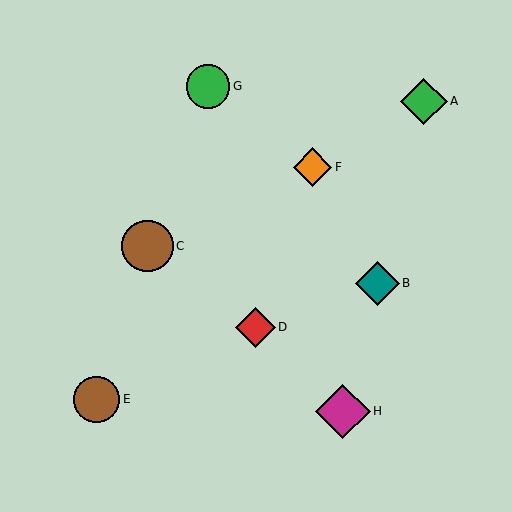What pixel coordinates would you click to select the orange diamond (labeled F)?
Click at (313, 167) to select the orange diamond F.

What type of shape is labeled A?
Shape A is a green diamond.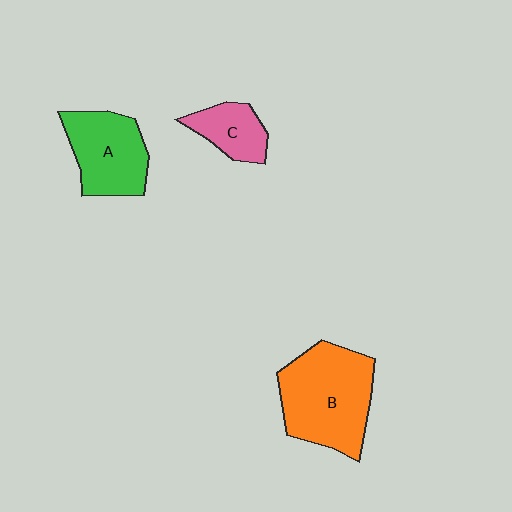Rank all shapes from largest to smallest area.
From largest to smallest: B (orange), A (green), C (pink).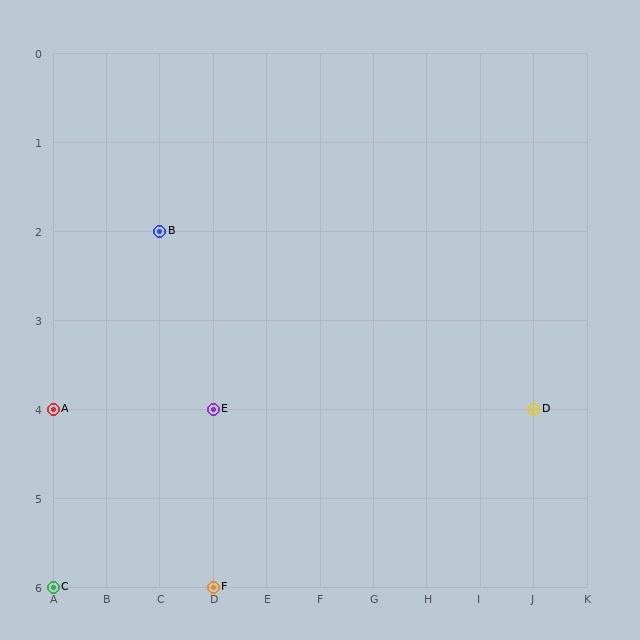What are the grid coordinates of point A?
Point A is at grid coordinates (A, 4).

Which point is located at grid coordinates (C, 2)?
Point B is at (C, 2).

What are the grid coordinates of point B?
Point B is at grid coordinates (C, 2).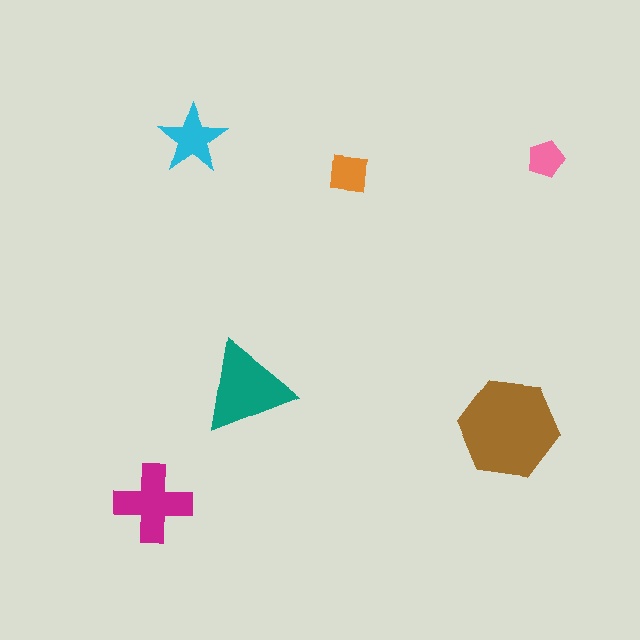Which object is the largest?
The brown hexagon.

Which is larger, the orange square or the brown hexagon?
The brown hexagon.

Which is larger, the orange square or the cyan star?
The cyan star.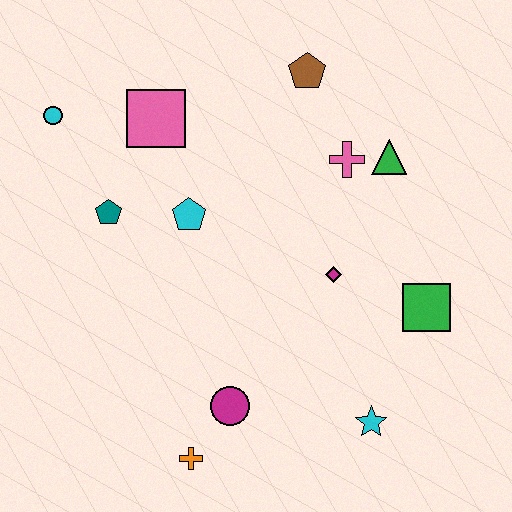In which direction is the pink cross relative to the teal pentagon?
The pink cross is to the right of the teal pentagon.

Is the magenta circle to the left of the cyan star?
Yes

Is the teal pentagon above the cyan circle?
No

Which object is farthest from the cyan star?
The cyan circle is farthest from the cyan star.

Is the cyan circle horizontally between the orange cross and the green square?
No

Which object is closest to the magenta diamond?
The green square is closest to the magenta diamond.